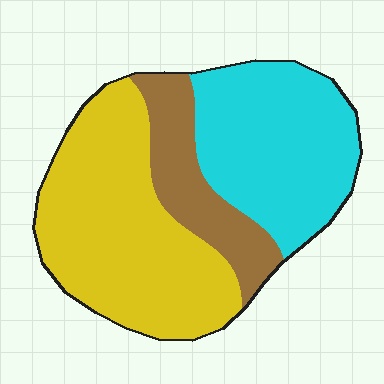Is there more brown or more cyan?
Cyan.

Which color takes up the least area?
Brown, at roughly 20%.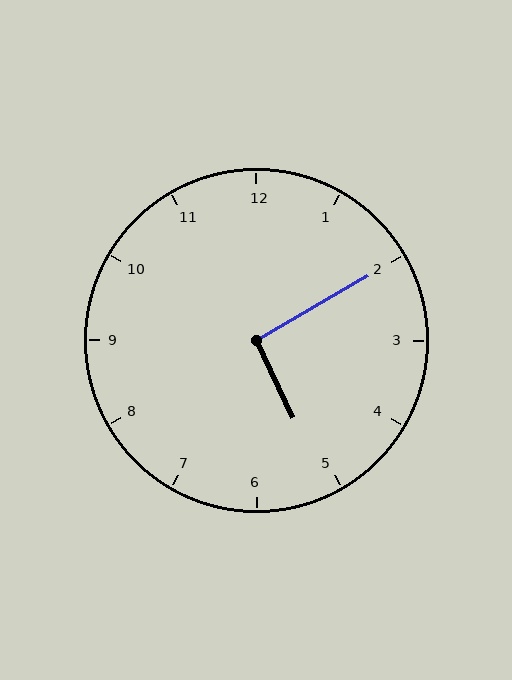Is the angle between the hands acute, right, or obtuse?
It is right.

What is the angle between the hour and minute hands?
Approximately 95 degrees.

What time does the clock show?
5:10.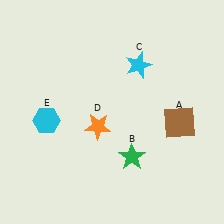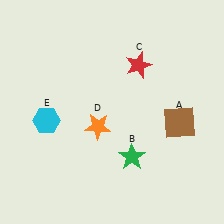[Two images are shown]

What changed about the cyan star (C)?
In Image 1, C is cyan. In Image 2, it changed to red.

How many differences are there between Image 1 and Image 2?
There is 1 difference between the two images.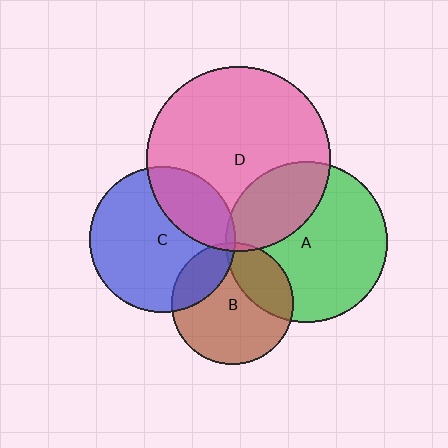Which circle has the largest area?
Circle D (pink).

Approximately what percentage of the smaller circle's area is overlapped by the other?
Approximately 20%.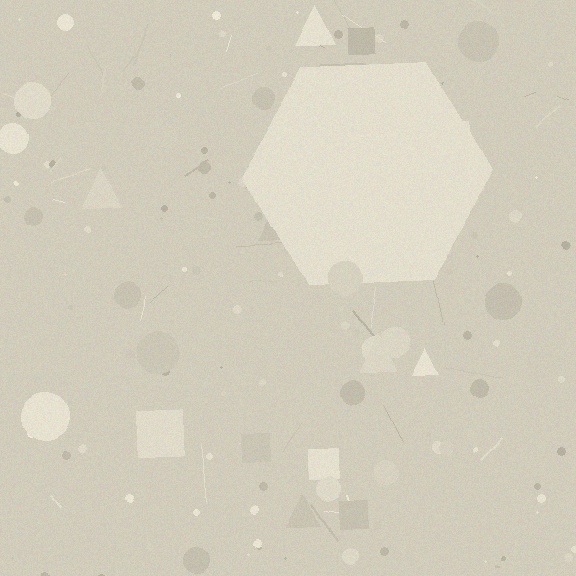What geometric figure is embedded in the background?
A hexagon is embedded in the background.